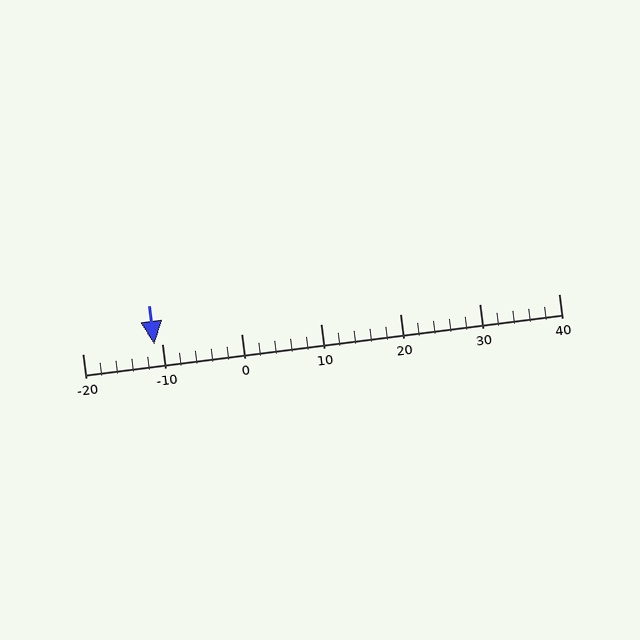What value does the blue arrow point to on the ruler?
The blue arrow points to approximately -11.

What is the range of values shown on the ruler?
The ruler shows values from -20 to 40.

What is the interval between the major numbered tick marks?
The major tick marks are spaced 10 units apart.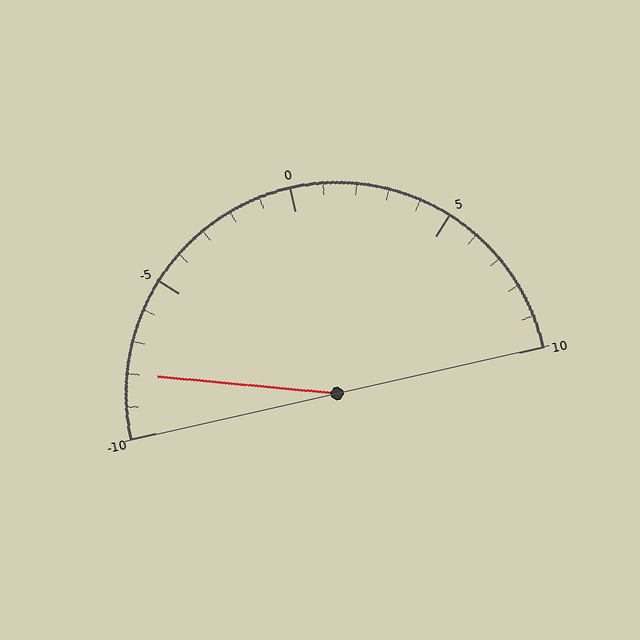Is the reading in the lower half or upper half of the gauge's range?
The reading is in the lower half of the range (-10 to 10).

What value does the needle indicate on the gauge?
The needle indicates approximately -8.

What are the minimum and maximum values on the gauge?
The gauge ranges from -10 to 10.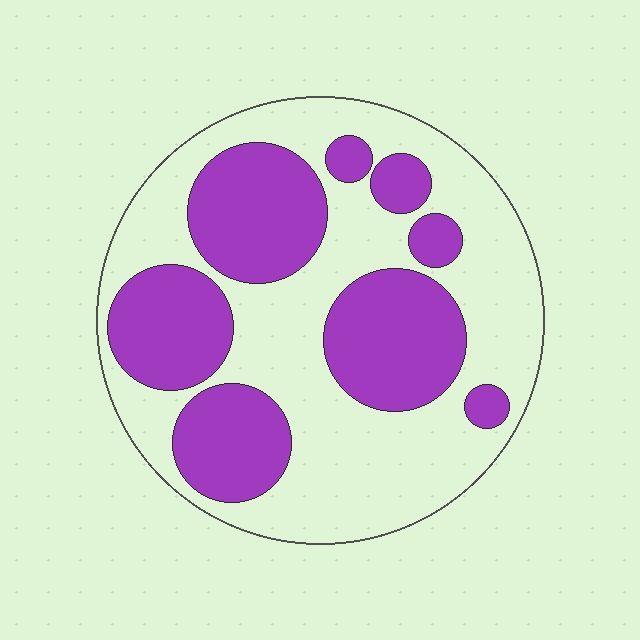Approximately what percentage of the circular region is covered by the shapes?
Approximately 40%.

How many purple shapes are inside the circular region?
8.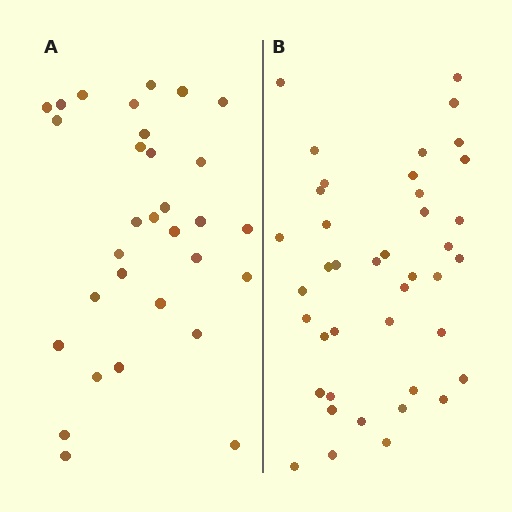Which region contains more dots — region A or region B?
Region B (the right region) has more dots.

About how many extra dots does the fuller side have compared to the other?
Region B has roughly 10 or so more dots than region A.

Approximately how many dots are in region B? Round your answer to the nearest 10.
About 40 dots. (The exact count is 41, which rounds to 40.)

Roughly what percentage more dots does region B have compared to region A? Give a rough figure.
About 30% more.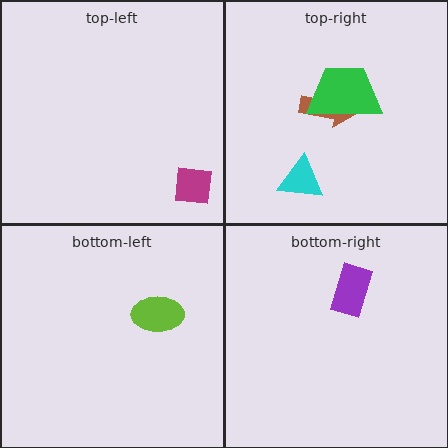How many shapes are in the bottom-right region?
1.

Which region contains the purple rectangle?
The bottom-right region.